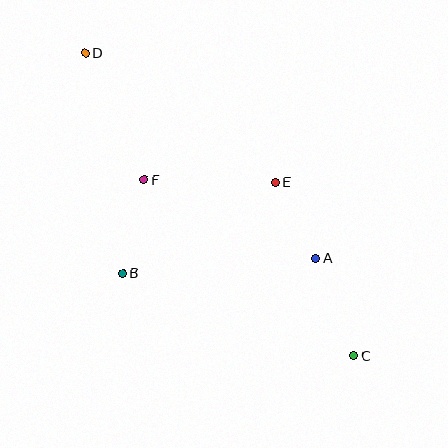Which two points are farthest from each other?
Points C and D are farthest from each other.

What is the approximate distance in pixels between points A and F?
The distance between A and F is approximately 188 pixels.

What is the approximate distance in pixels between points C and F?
The distance between C and F is approximately 273 pixels.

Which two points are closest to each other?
Points A and E are closest to each other.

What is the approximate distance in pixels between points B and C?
The distance between B and C is approximately 245 pixels.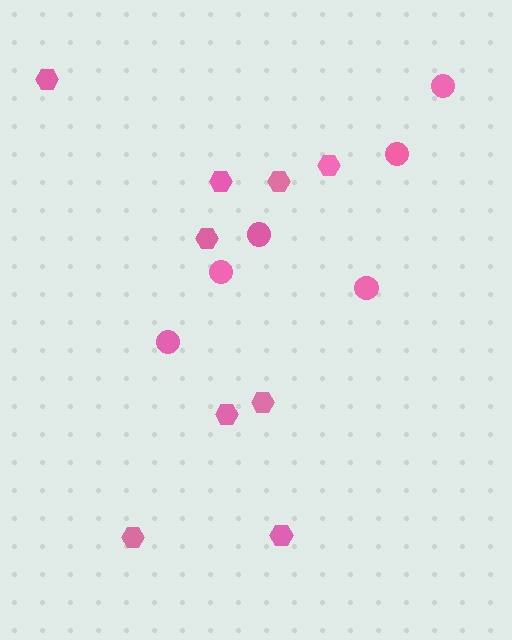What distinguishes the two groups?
There are 2 groups: one group of hexagons (9) and one group of circles (6).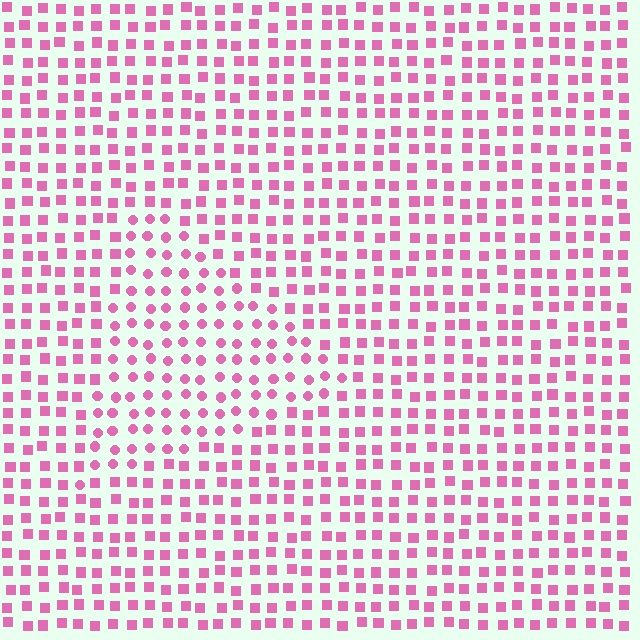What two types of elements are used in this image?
The image uses circles inside the triangle region and squares outside it.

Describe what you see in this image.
The image is filled with small pink elements arranged in a uniform grid. A triangle-shaped region contains circles, while the surrounding area contains squares. The boundary is defined purely by the change in element shape.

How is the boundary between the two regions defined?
The boundary is defined by a change in element shape: circles inside vs. squares outside. All elements share the same color and spacing.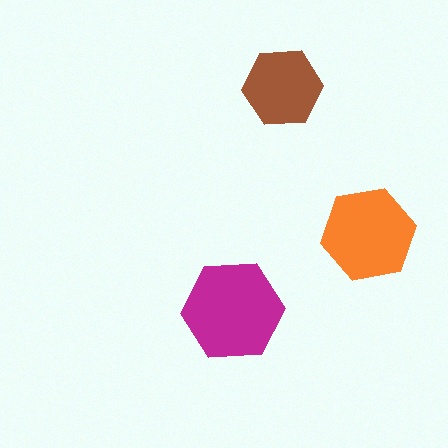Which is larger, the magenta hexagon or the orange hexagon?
The magenta one.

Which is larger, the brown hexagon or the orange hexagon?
The orange one.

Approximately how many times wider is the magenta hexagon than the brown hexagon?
About 1.5 times wider.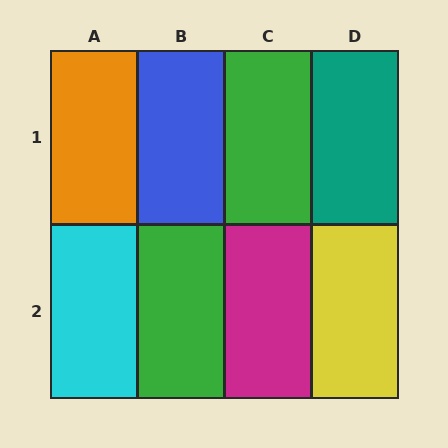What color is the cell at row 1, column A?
Orange.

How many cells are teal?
1 cell is teal.